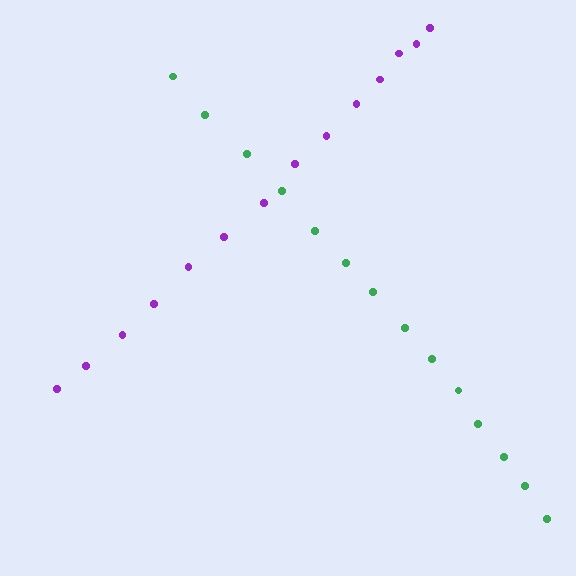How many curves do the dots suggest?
There are 2 distinct paths.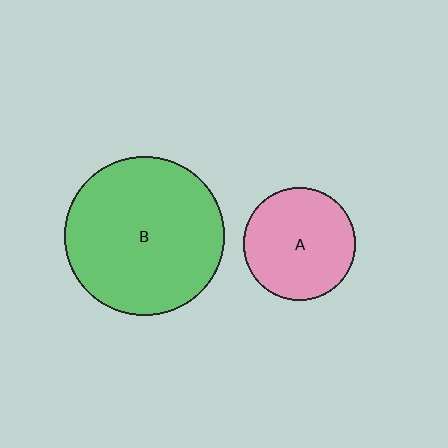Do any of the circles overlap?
No, none of the circles overlap.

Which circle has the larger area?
Circle B (green).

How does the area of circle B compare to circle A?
Approximately 2.0 times.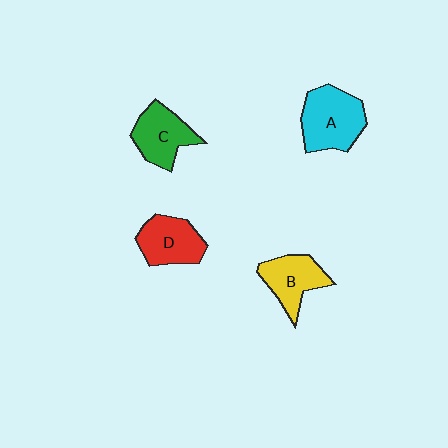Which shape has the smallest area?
Shape B (yellow).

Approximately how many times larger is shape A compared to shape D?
Approximately 1.3 times.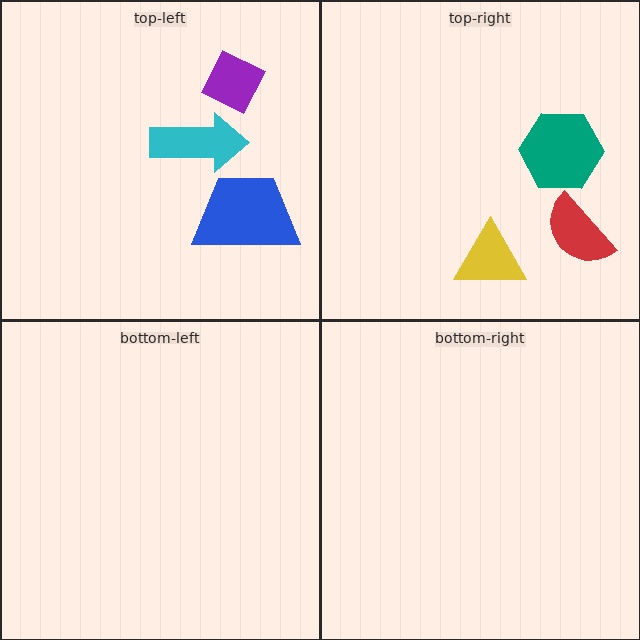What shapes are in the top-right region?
The teal hexagon, the yellow triangle, the red semicircle.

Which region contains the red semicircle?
The top-right region.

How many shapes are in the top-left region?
3.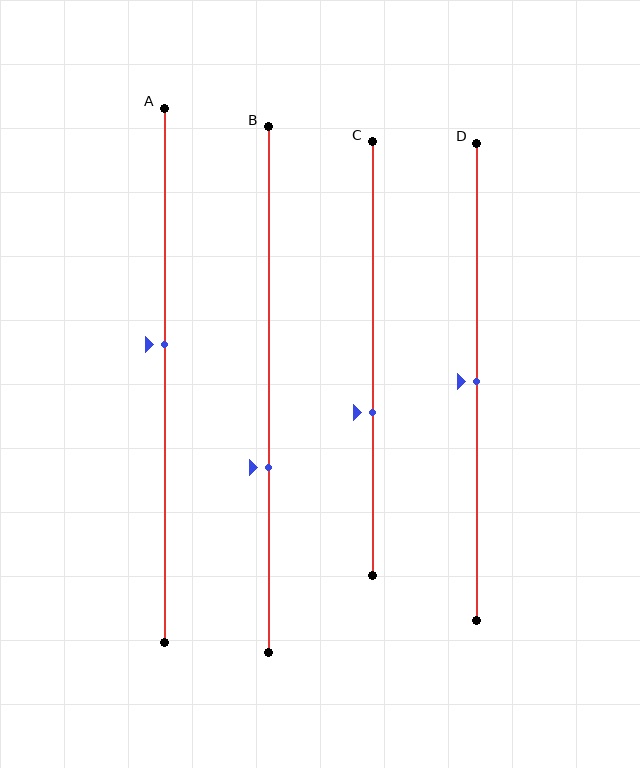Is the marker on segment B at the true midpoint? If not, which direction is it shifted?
No, the marker on segment B is shifted downward by about 15% of the segment length.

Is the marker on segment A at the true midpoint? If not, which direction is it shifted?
No, the marker on segment A is shifted upward by about 6% of the segment length.